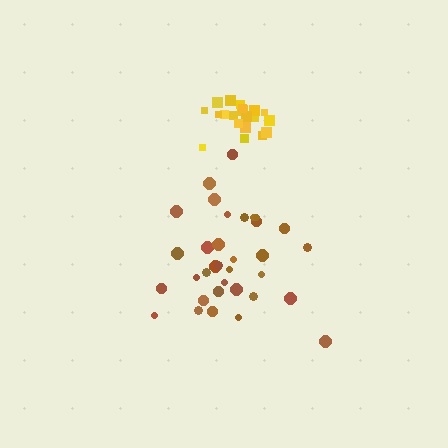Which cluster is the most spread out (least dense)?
Brown.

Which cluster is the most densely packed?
Yellow.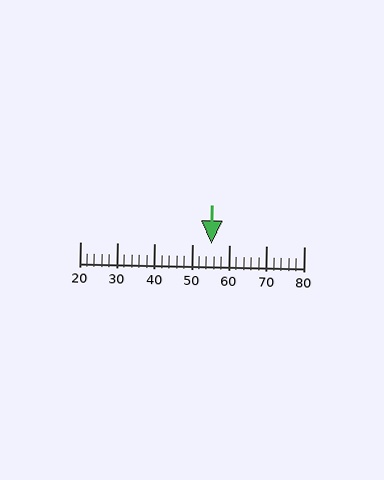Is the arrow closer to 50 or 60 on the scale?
The arrow is closer to 60.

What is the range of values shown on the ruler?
The ruler shows values from 20 to 80.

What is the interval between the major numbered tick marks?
The major tick marks are spaced 10 units apart.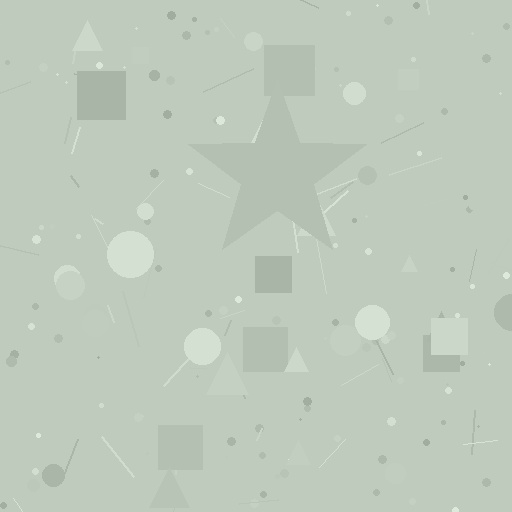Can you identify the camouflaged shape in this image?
The camouflaged shape is a star.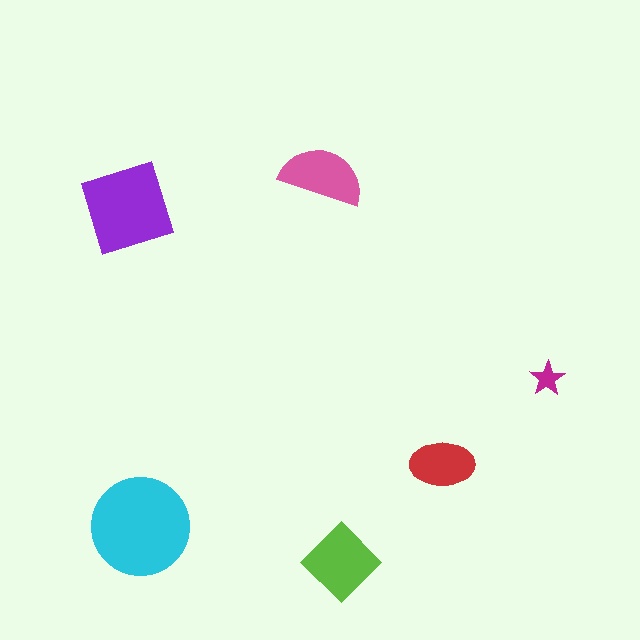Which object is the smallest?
The magenta star.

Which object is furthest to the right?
The magenta star is rightmost.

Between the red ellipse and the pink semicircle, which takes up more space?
The pink semicircle.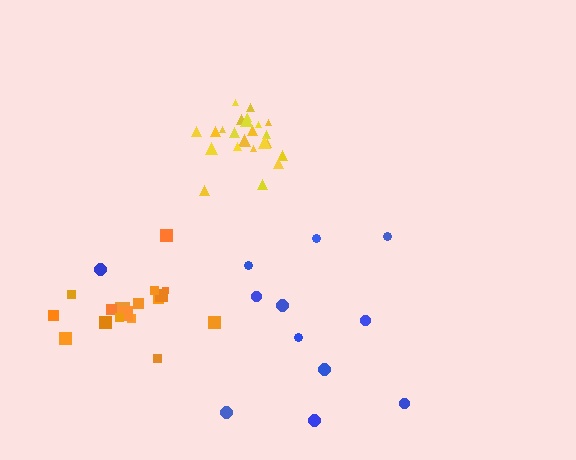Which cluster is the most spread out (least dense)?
Blue.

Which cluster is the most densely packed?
Yellow.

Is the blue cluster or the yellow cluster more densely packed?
Yellow.